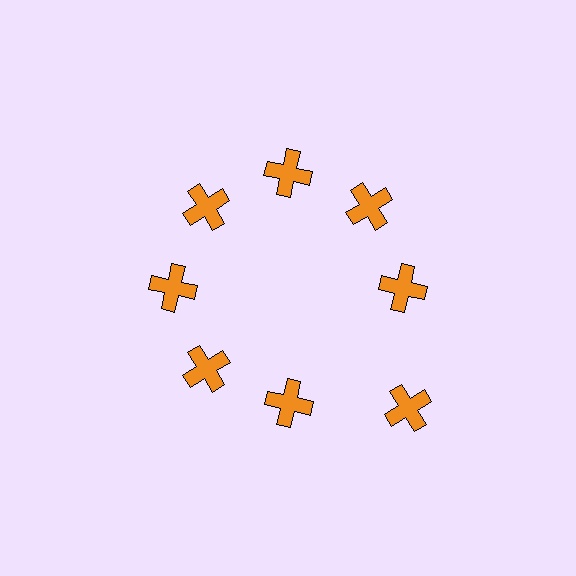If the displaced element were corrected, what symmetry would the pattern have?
It would have 8-fold rotational symmetry — the pattern would map onto itself every 45 degrees.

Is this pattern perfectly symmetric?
No. The 8 orange crosses are arranged in a ring, but one element near the 4 o'clock position is pushed outward from the center, breaking the 8-fold rotational symmetry.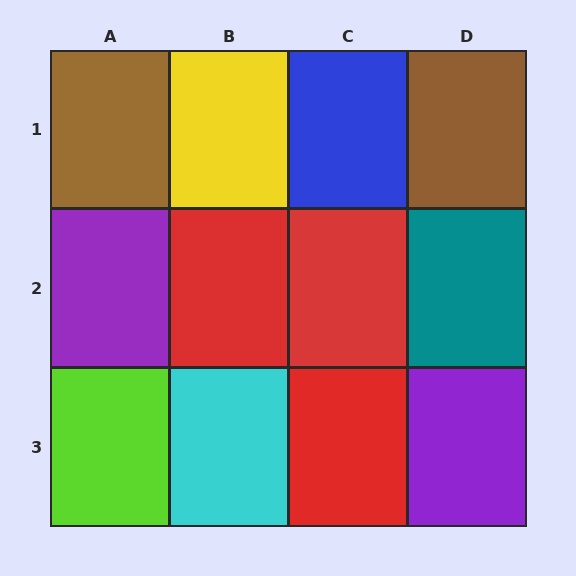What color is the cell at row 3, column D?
Purple.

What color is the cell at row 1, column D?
Brown.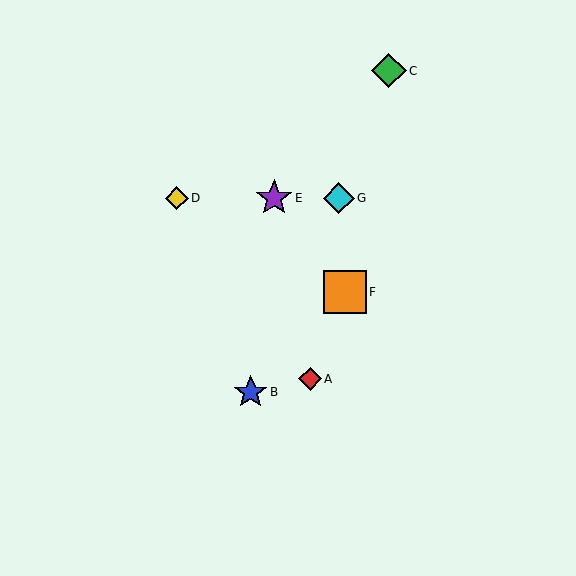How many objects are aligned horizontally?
3 objects (D, E, G) are aligned horizontally.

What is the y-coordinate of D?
Object D is at y≈198.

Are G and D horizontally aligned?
Yes, both are at y≈198.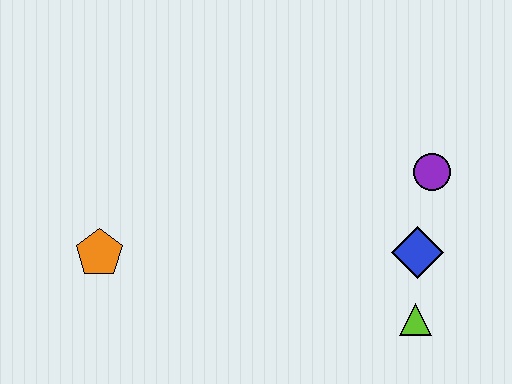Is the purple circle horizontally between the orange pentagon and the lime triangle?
No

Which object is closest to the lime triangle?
The blue diamond is closest to the lime triangle.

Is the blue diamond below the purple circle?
Yes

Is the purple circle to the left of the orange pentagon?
No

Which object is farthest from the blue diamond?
The orange pentagon is farthest from the blue diamond.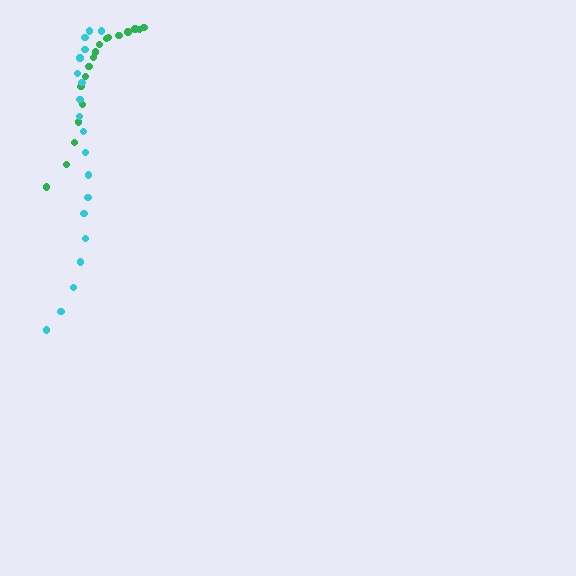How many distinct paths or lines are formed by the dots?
There are 2 distinct paths.